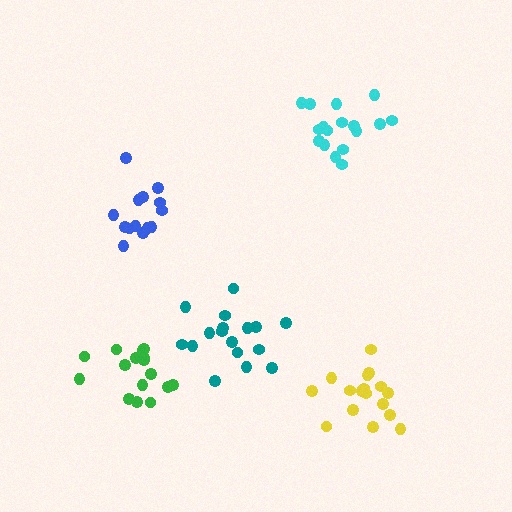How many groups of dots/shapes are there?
There are 5 groups.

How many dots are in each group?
Group 1: 17 dots, Group 2: 14 dots, Group 3: 17 dots, Group 4: 16 dots, Group 5: 17 dots (81 total).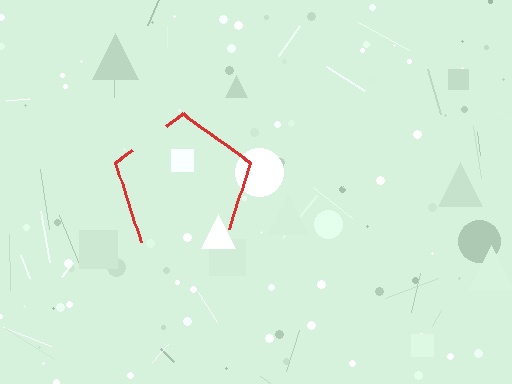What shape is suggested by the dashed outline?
The dashed outline suggests a pentagon.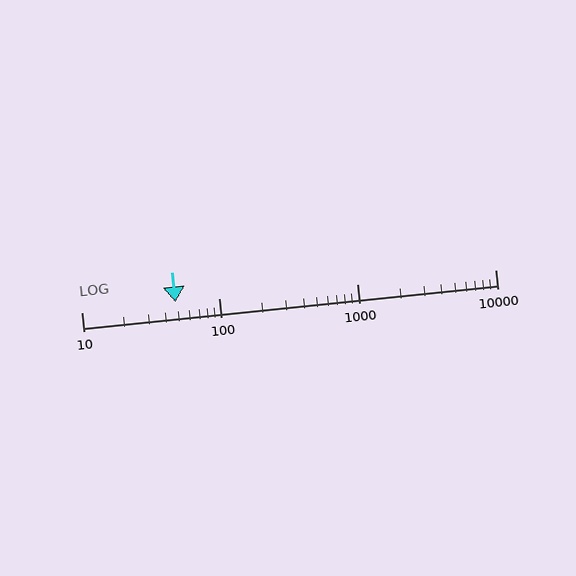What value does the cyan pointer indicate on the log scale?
The pointer indicates approximately 48.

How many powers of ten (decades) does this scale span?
The scale spans 3 decades, from 10 to 10000.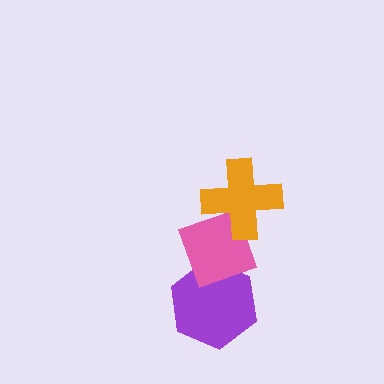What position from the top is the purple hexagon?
The purple hexagon is 3rd from the top.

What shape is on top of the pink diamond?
The orange cross is on top of the pink diamond.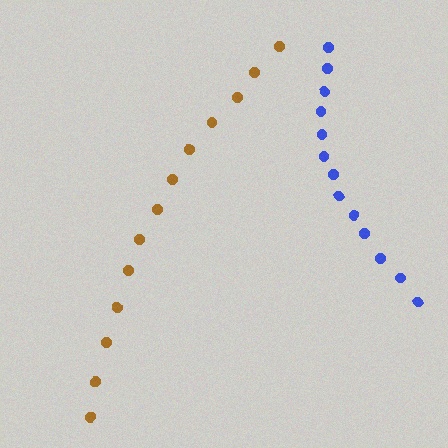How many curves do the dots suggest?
There are 2 distinct paths.